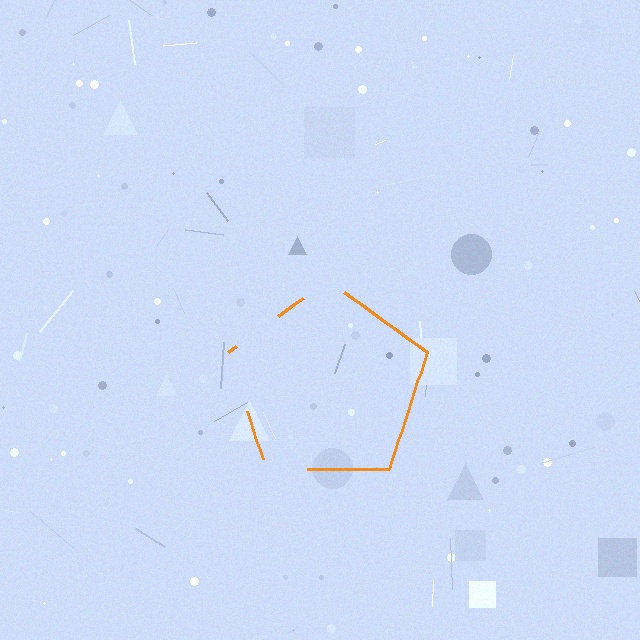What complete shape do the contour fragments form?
The contour fragments form a pentagon.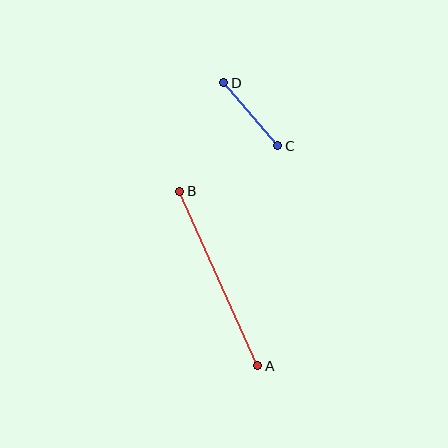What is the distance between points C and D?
The distance is approximately 83 pixels.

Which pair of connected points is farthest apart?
Points A and B are farthest apart.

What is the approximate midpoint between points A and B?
The midpoint is at approximately (219, 279) pixels.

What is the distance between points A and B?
The distance is approximately 191 pixels.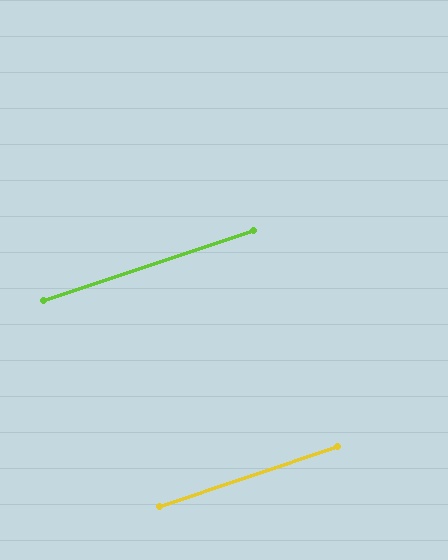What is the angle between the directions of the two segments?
Approximately 0 degrees.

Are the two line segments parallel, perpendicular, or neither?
Parallel — their directions differ by only 0.3°.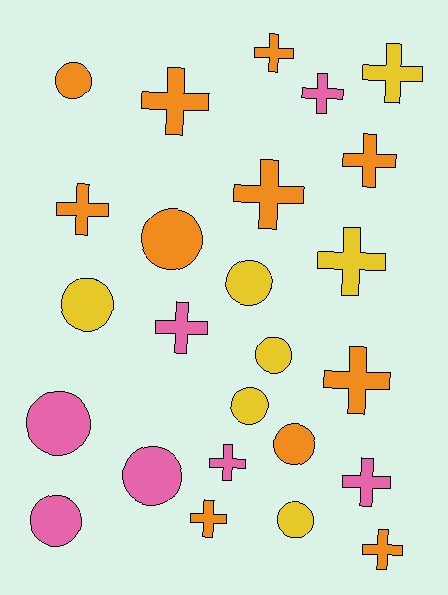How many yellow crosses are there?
There are 2 yellow crosses.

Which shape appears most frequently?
Cross, with 14 objects.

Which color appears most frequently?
Orange, with 11 objects.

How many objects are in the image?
There are 25 objects.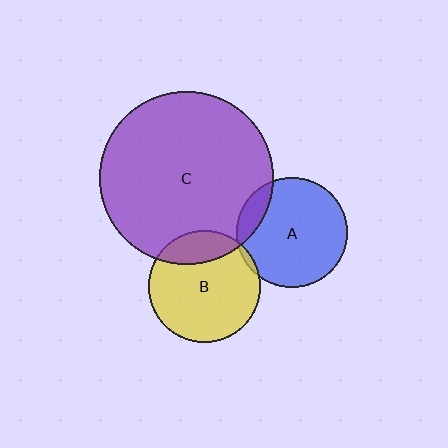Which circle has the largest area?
Circle C (purple).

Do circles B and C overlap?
Yes.